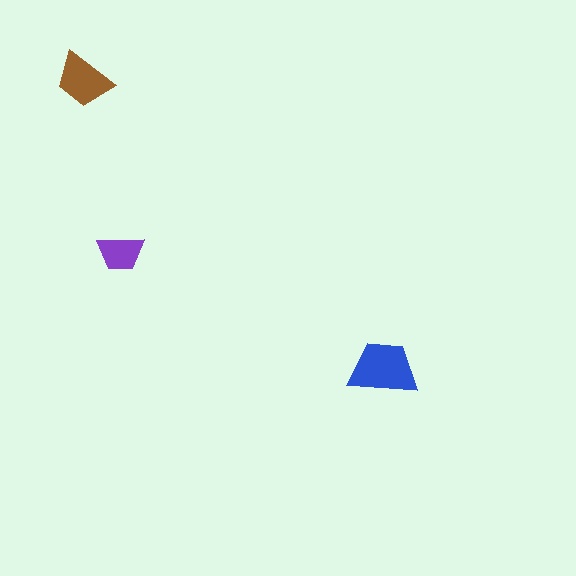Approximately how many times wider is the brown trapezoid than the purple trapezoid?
About 1.5 times wider.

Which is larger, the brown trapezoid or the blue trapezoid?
The blue one.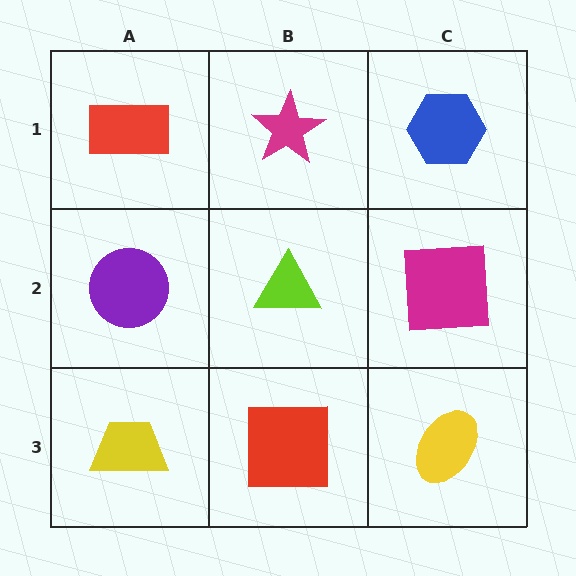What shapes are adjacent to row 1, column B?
A lime triangle (row 2, column B), a red rectangle (row 1, column A), a blue hexagon (row 1, column C).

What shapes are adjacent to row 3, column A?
A purple circle (row 2, column A), a red square (row 3, column B).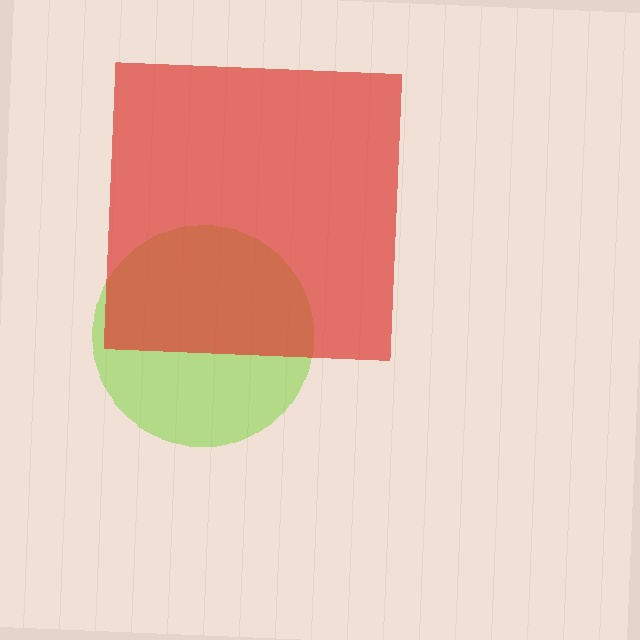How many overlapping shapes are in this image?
There are 2 overlapping shapes in the image.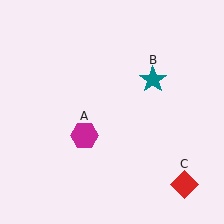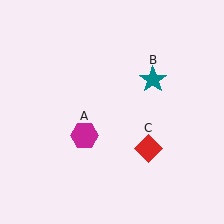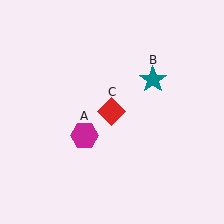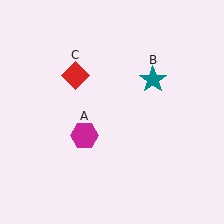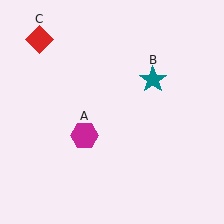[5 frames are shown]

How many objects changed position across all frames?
1 object changed position: red diamond (object C).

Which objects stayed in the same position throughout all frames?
Magenta hexagon (object A) and teal star (object B) remained stationary.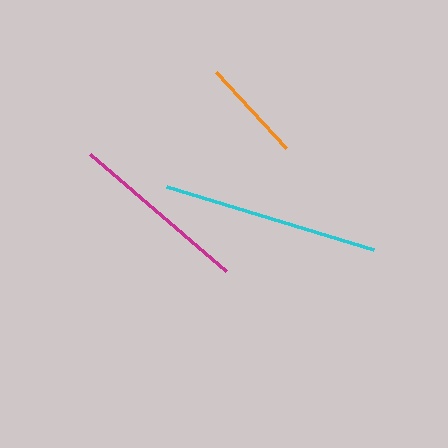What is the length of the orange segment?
The orange segment is approximately 103 pixels long.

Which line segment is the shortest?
The orange line is the shortest at approximately 103 pixels.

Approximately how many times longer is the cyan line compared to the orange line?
The cyan line is approximately 2.1 times the length of the orange line.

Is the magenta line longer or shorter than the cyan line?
The cyan line is longer than the magenta line.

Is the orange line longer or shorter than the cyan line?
The cyan line is longer than the orange line.